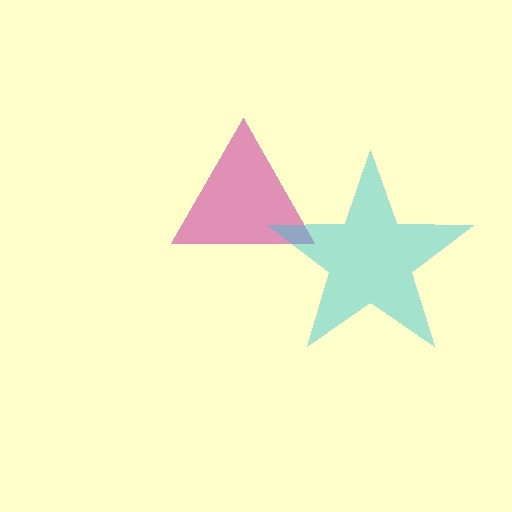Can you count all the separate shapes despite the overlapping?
Yes, there are 2 separate shapes.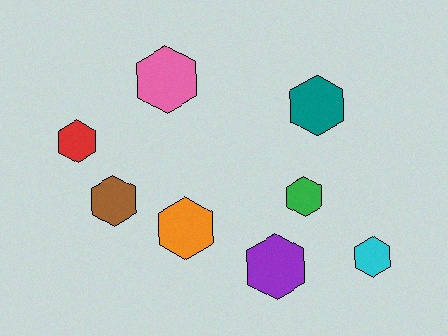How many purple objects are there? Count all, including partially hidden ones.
There is 1 purple object.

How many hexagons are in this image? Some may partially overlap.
There are 8 hexagons.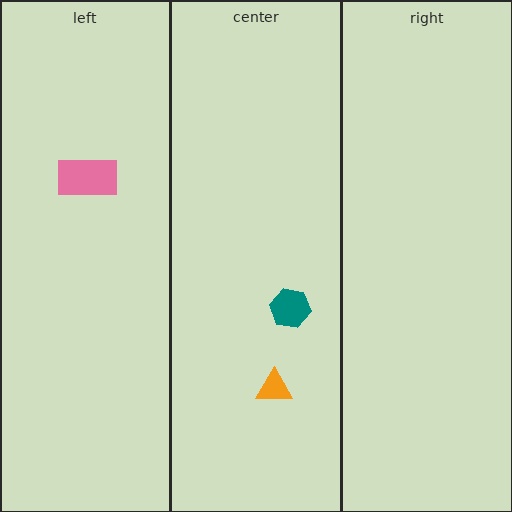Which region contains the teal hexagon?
The center region.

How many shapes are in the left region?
1.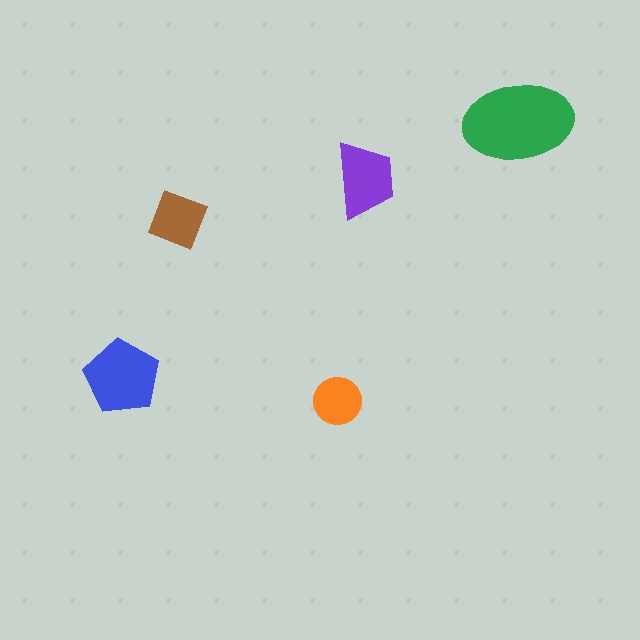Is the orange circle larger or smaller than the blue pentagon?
Smaller.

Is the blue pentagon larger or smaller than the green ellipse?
Smaller.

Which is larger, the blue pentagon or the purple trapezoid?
The blue pentagon.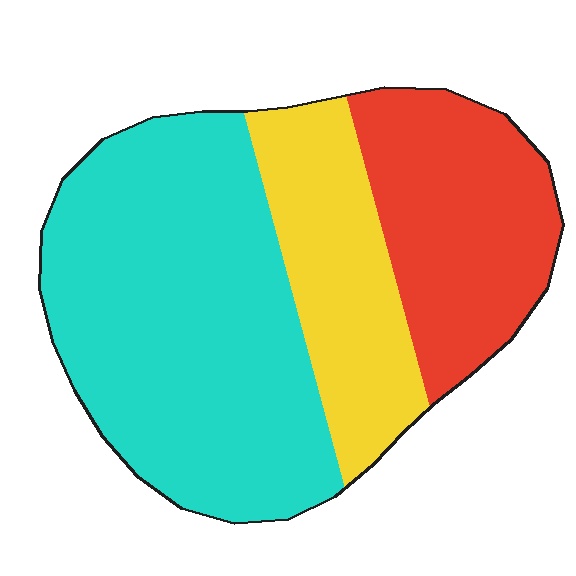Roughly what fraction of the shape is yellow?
Yellow covers about 20% of the shape.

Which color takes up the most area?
Cyan, at roughly 50%.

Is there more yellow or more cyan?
Cyan.